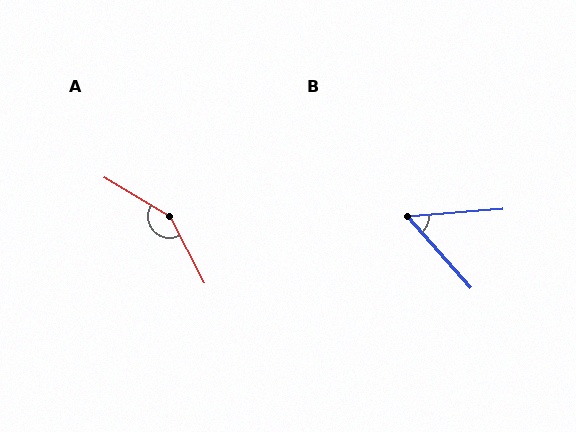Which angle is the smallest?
B, at approximately 53 degrees.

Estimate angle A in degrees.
Approximately 149 degrees.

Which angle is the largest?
A, at approximately 149 degrees.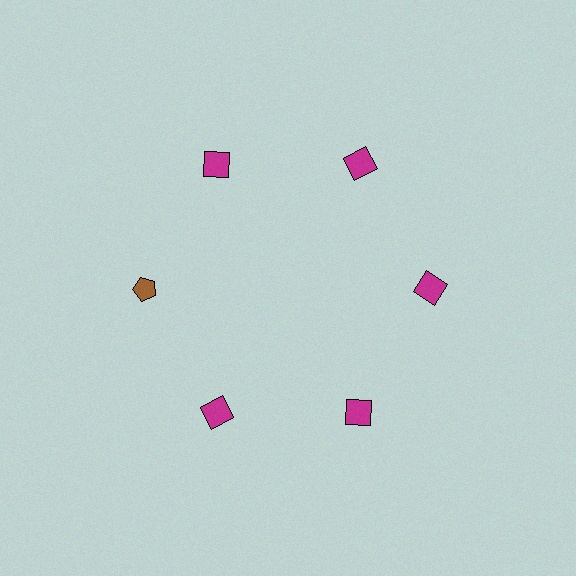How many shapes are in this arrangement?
There are 6 shapes arranged in a ring pattern.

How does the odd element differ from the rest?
It differs in both color (brown instead of magenta) and shape (pentagon instead of square).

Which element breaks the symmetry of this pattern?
The brown pentagon at roughly the 9 o'clock position breaks the symmetry. All other shapes are magenta squares.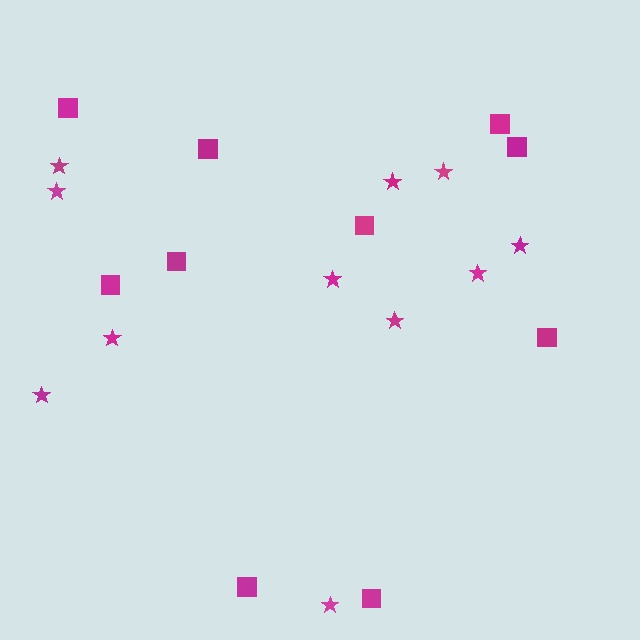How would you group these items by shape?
There are 2 groups: one group of stars (11) and one group of squares (10).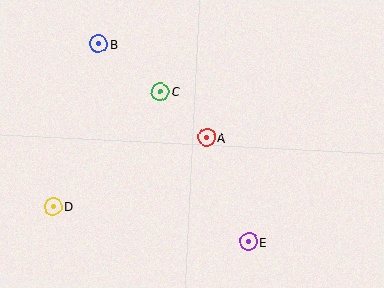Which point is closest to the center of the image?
Point A at (207, 138) is closest to the center.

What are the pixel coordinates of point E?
Point E is at (249, 242).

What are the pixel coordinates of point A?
Point A is at (207, 138).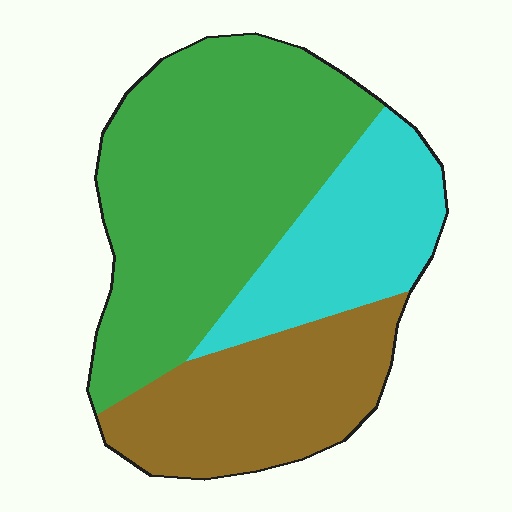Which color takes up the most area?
Green, at roughly 50%.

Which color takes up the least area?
Cyan, at roughly 25%.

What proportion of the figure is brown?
Brown takes up between a sixth and a third of the figure.